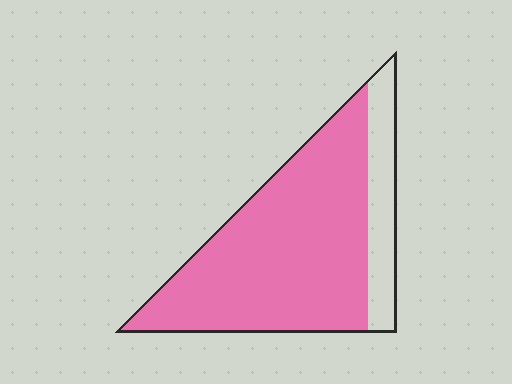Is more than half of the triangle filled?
Yes.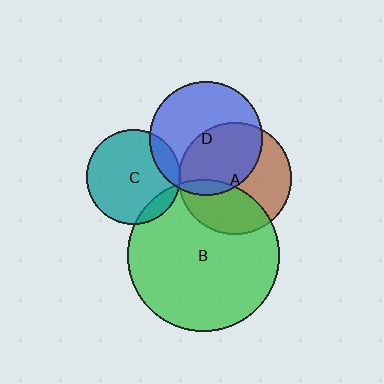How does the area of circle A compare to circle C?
Approximately 1.4 times.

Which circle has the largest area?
Circle B (green).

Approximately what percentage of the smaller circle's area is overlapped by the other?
Approximately 5%.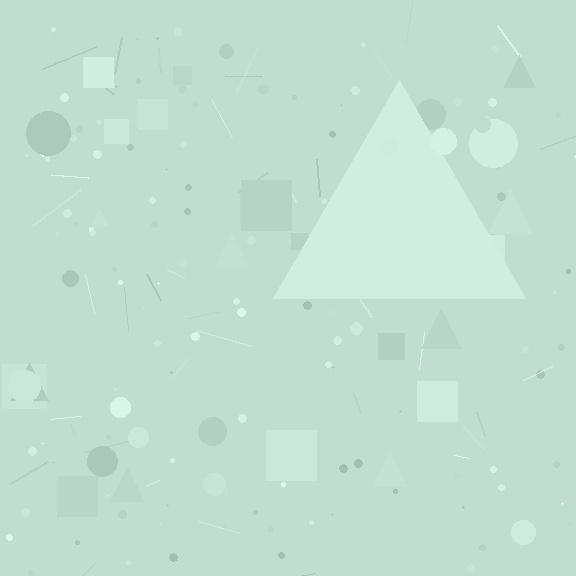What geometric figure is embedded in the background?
A triangle is embedded in the background.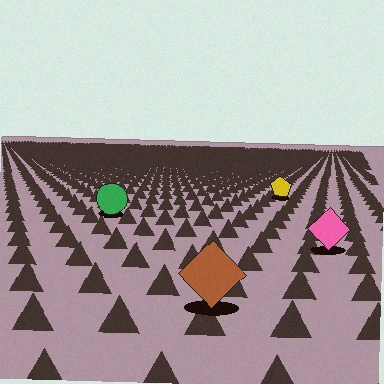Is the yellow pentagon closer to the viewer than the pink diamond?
No. The pink diamond is closer — you can tell from the texture gradient: the ground texture is coarser near it.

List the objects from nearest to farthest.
From nearest to farthest: the brown diamond, the pink diamond, the green circle, the yellow pentagon.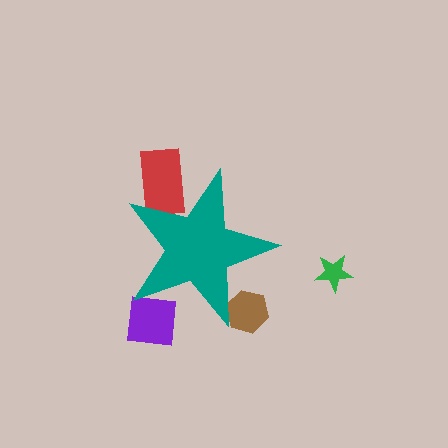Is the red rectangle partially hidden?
Yes, the red rectangle is partially hidden behind the teal star.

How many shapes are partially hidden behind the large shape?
3 shapes are partially hidden.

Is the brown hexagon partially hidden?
Yes, the brown hexagon is partially hidden behind the teal star.